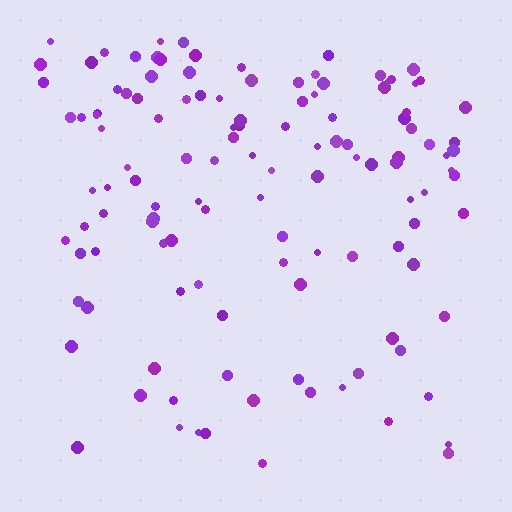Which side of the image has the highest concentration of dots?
The top.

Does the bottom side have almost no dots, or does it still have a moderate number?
Still a moderate number, just noticeably fewer than the top.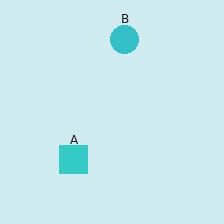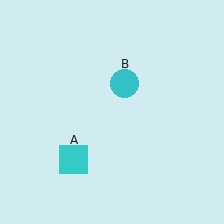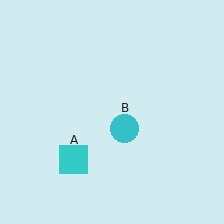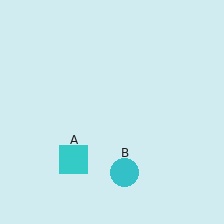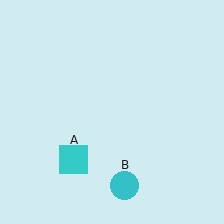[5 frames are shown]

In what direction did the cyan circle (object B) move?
The cyan circle (object B) moved down.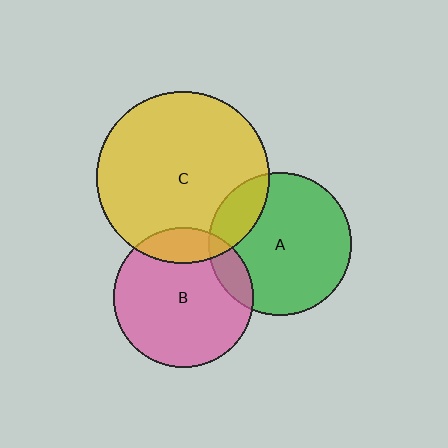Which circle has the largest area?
Circle C (yellow).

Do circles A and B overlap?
Yes.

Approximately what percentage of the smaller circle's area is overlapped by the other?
Approximately 10%.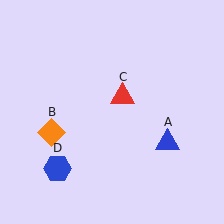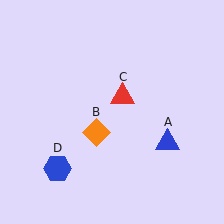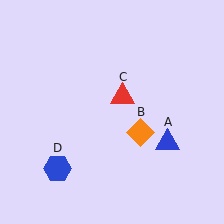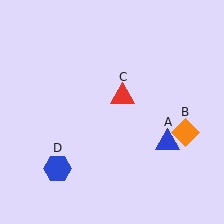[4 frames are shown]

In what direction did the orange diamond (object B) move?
The orange diamond (object B) moved right.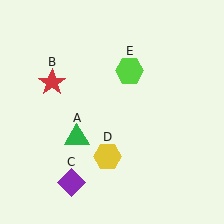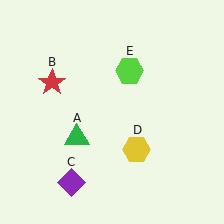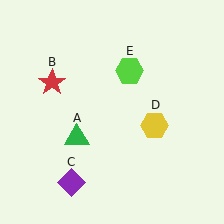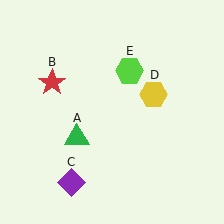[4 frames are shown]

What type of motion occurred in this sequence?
The yellow hexagon (object D) rotated counterclockwise around the center of the scene.